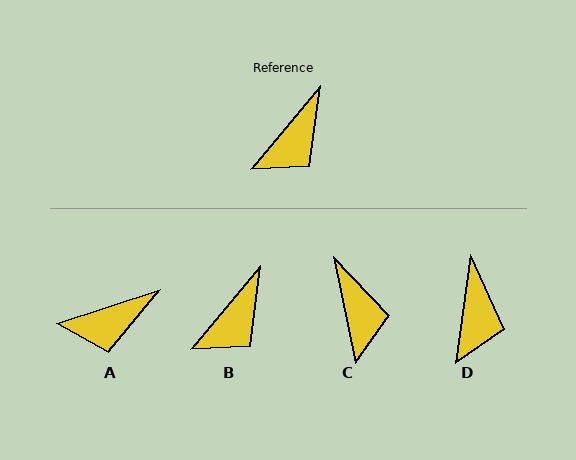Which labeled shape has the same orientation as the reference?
B.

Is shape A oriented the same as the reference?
No, it is off by about 32 degrees.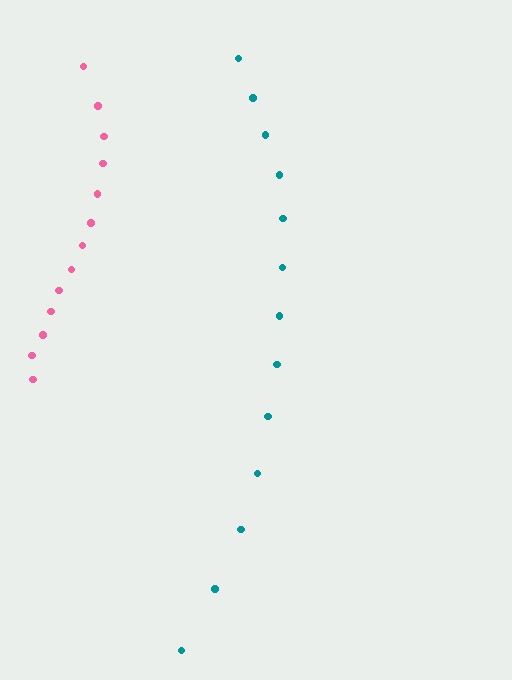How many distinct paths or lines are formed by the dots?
There are 2 distinct paths.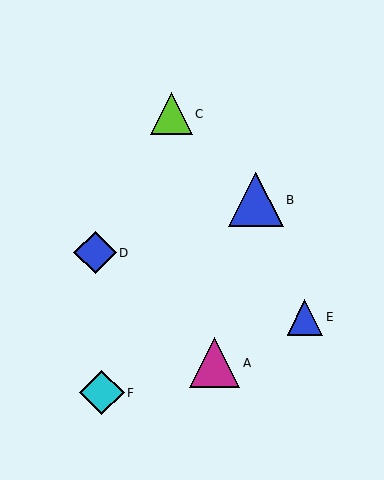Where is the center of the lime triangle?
The center of the lime triangle is at (171, 114).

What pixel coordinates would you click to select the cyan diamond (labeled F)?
Click at (102, 393) to select the cyan diamond F.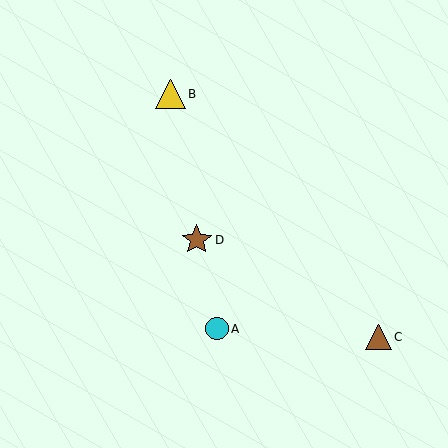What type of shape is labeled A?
Shape A is a cyan circle.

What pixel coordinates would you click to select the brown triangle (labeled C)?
Click at (379, 337) to select the brown triangle C.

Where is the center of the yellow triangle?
The center of the yellow triangle is at (170, 94).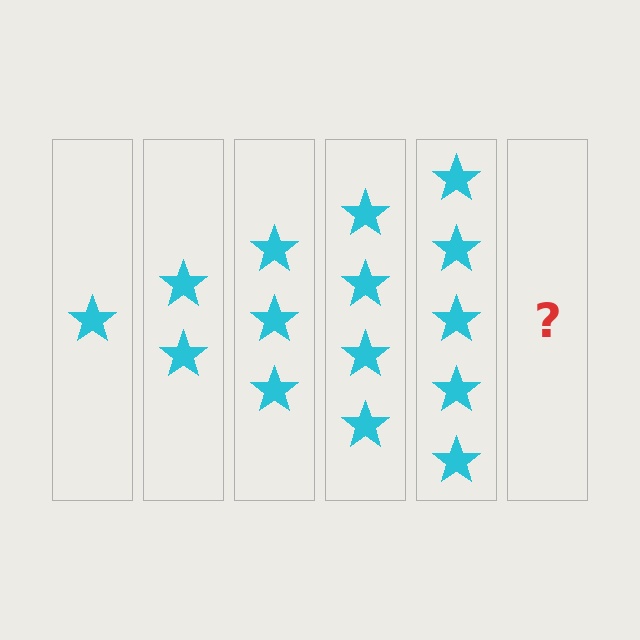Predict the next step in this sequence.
The next step is 6 stars.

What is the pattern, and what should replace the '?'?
The pattern is that each step adds one more star. The '?' should be 6 stars.